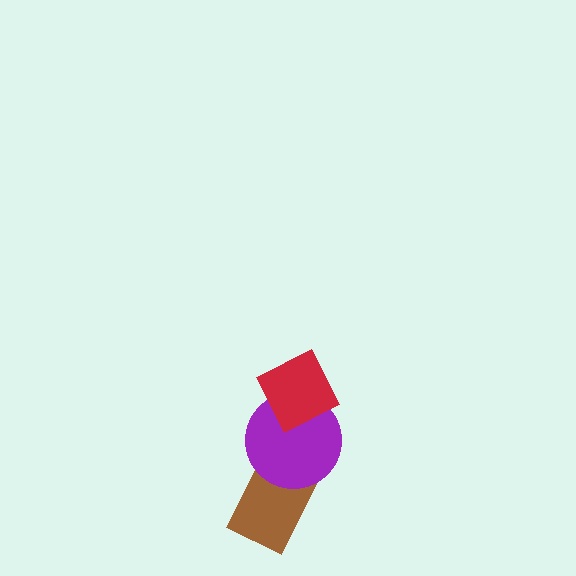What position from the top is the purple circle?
The purple circle is 2nd from the top.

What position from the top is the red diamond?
The red diamond is 1st from the top.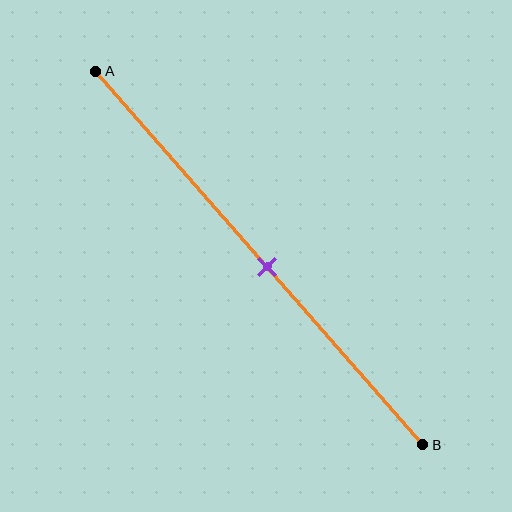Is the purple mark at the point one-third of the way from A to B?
No, the mark is at about 50% from A, not at the 33% one-third point.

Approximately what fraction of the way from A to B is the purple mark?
The purple mark is approximately 50% of the way from A to B.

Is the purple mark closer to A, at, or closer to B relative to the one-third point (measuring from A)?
The purple mark is closer to point B than the one-third point of segment AB.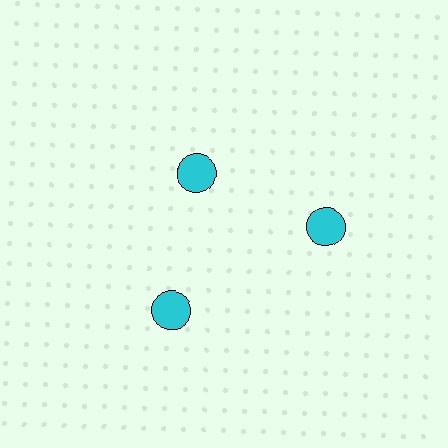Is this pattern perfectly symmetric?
No. The 3 cyan circles are arranged in a ring, but one element near the 11 o'clock position is pulled inward toward the center, breaking the 3-fold rotational symmetry.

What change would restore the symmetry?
The symmetry would be restored by moving it outward, back onto the ring so that all 3 circles sit at equal angles and equal distance from the center.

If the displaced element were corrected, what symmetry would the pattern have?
It would have 3-fold rotational symmetry — the pattern would map onto itself every 120 degrees.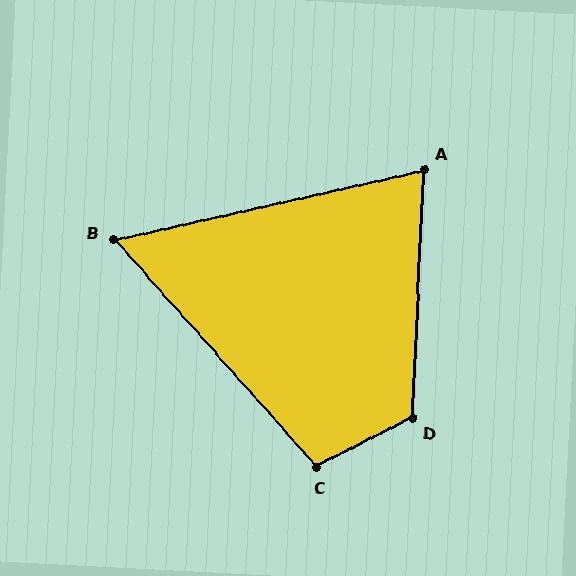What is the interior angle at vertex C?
Approximately 105 degrees (obtuse).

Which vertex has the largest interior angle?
D, at approximately 119 degrees.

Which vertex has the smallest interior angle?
B, at approximately 61 degrees.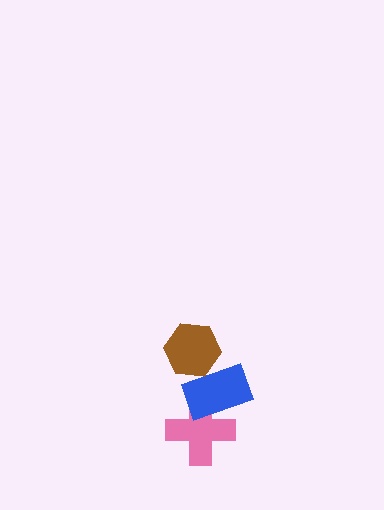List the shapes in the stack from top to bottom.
From top to bottom: the brown hexagon, the blue rectangle, the pink cross.